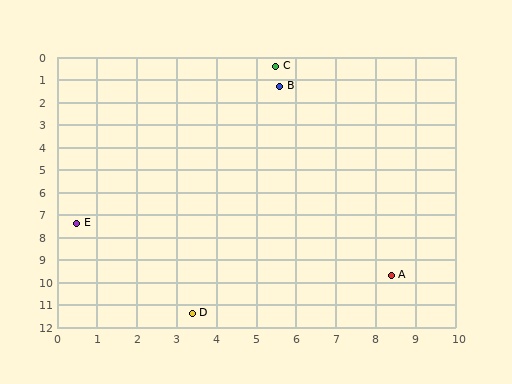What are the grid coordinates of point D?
Point D is at approximately (3.4, 11.4).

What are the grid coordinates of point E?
Point E is at approximately (0.5, 7.4).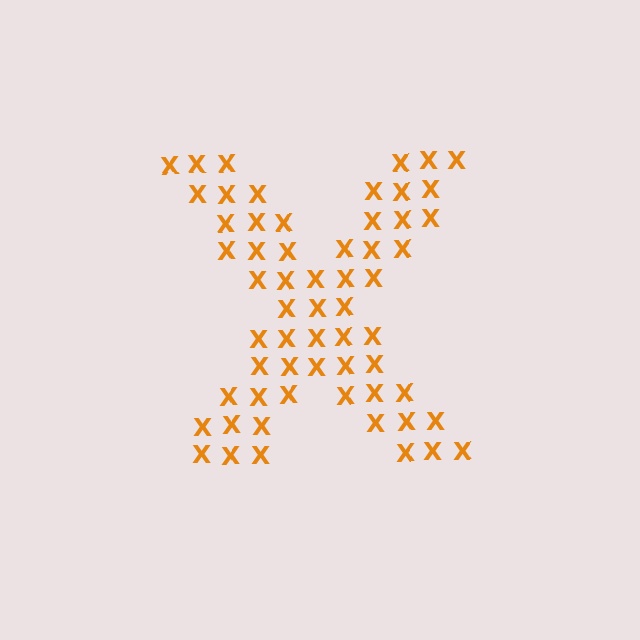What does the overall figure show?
The overall figure shows the letter X.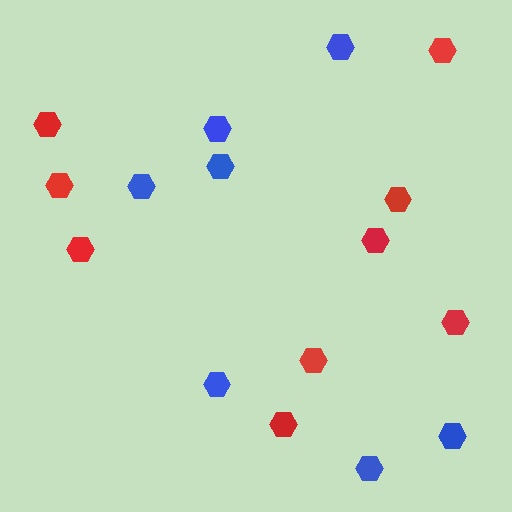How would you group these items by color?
There are 2 groups: one group of blue hexagons (7) and one group of red hexagons (9).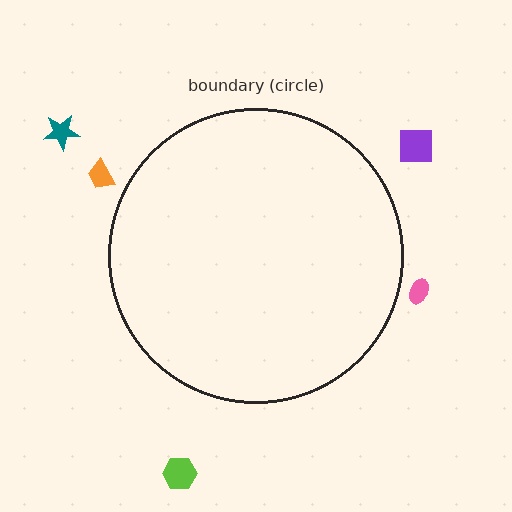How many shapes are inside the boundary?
0 inside, 5 outside.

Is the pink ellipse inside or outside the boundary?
Outside.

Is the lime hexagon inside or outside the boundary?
Outside.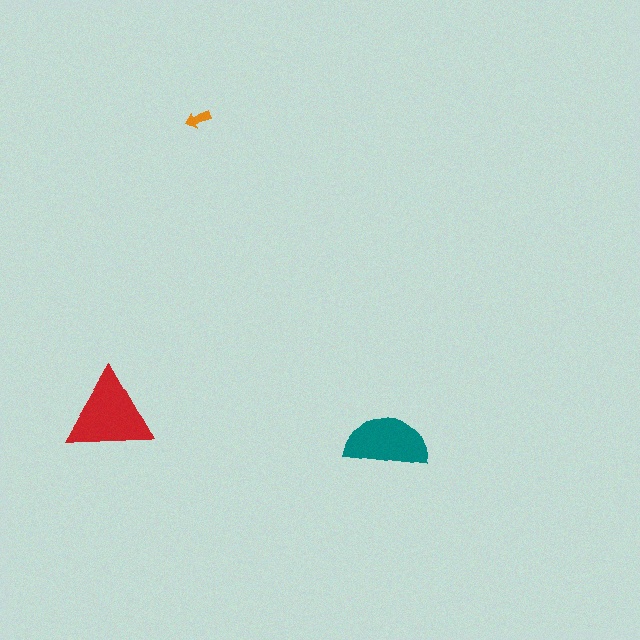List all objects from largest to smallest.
The red triangle, the teal semicircle, the orange arrow.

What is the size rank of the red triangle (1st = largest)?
1st.